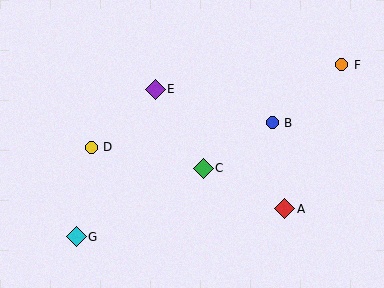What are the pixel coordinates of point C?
Point C is at (203, 168).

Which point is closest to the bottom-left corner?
Point G is closest to the bottom-left corner.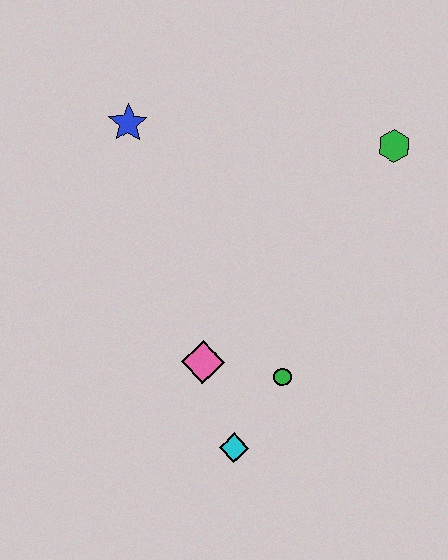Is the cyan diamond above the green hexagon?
No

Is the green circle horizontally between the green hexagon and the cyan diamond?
Yes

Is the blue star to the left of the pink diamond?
Yes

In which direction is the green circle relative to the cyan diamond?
The green circle is above the cyan diamond.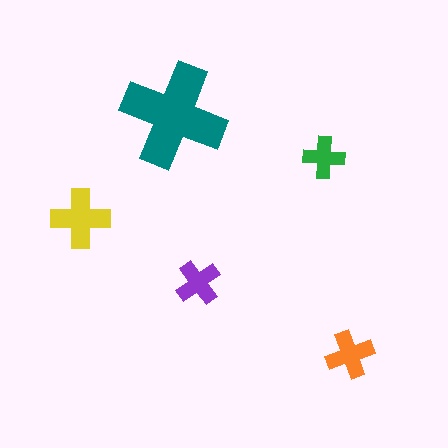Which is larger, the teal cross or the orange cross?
The teal one.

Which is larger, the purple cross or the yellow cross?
The yellow one.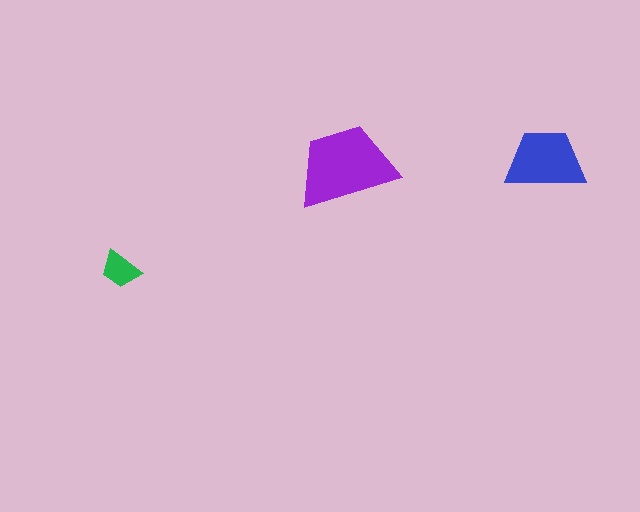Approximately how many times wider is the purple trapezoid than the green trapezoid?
About 2.5 times wider.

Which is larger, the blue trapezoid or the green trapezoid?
The blue one.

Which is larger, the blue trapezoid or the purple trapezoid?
The purple one.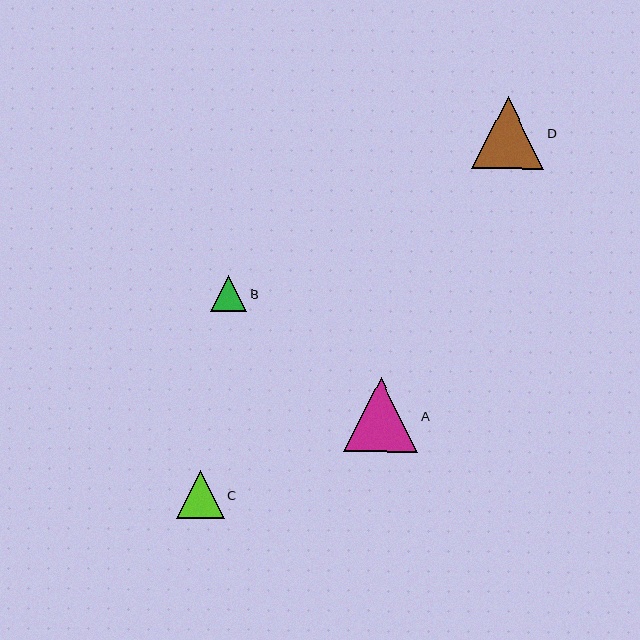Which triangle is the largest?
Triangle A is the largest with a size of approximately 74 pixels.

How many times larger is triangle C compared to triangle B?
Triangle C is approximately 1.3 times the size of triangle B.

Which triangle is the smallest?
Triangle B is the smallest with a size of approximately 36 pixels.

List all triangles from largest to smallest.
From largest to smallest: A, D, C, B.